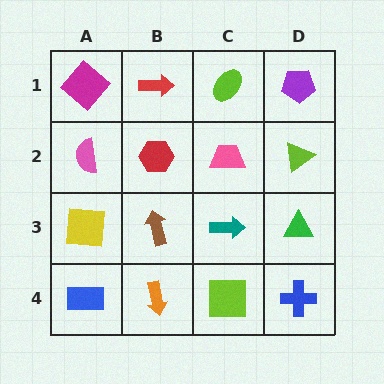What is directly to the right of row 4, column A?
An orange arrow.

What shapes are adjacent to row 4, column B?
A brown arrow (row 3, column B), a blue rectangle (row 4, column A), a lime square (row 4, column C).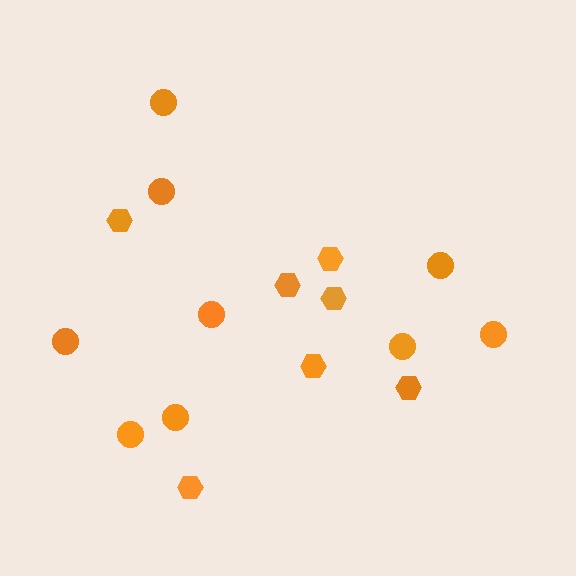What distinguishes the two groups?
There are 2 groups: one group of hexagons (7) and one group of circles (9).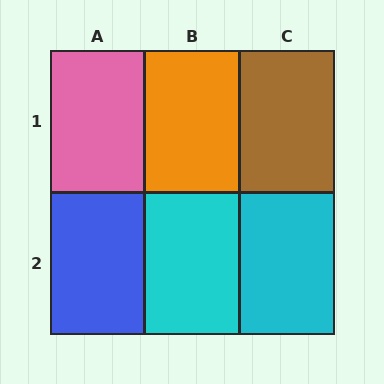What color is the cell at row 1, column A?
Pink.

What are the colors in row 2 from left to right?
Blue, cyan, cyan.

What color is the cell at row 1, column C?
Brown.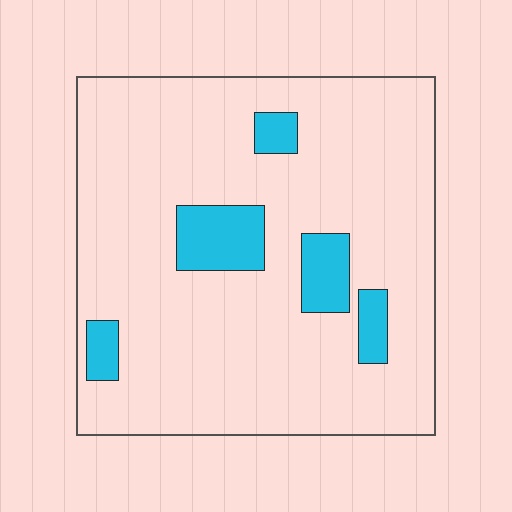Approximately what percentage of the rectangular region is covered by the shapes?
Approximately 10%.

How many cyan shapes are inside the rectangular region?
5.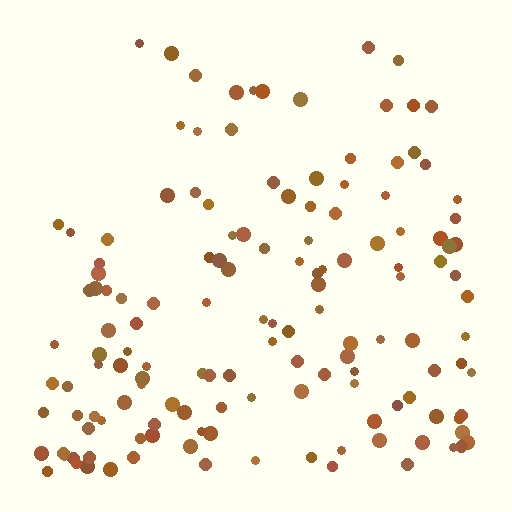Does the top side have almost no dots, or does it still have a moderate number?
Still a moderate number, just noticeably fewer than the bottom.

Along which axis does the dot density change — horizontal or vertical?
Vertical.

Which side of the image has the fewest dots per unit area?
The top.